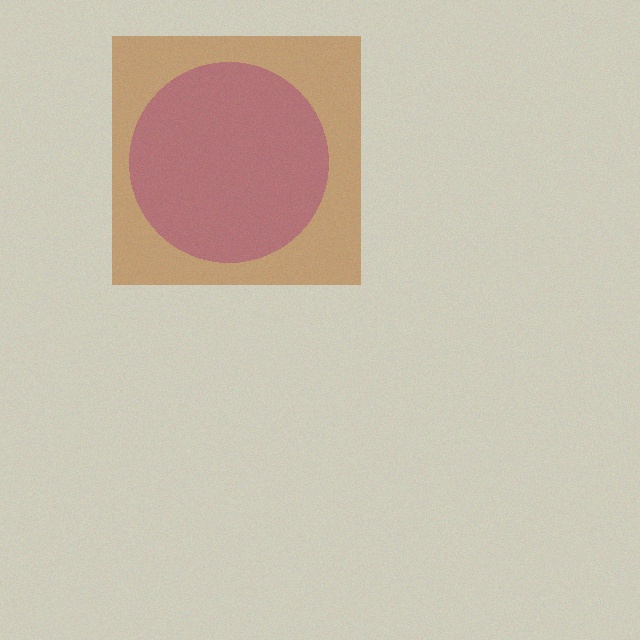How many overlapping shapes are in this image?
There are 2 overlapping shapes in the image.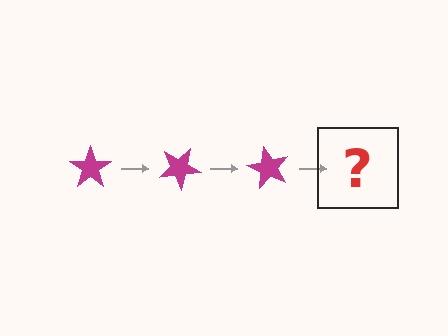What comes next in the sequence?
The next element should be a magenta star rotated 90 degrees.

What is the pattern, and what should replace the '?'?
The pattern is that the star rotates 30 degrees each step. The '?' should be a magenta star rotated 90 degrees.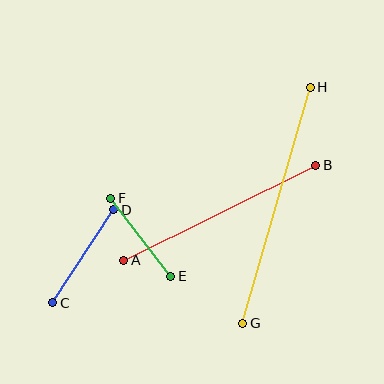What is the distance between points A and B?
The distance is approximately 214 pixels.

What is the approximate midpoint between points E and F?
The midpoint is at approximately (141, 237) pixels.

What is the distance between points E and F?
The distance is approximately 98 pixels.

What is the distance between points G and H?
The distance is approximately 245 pixels.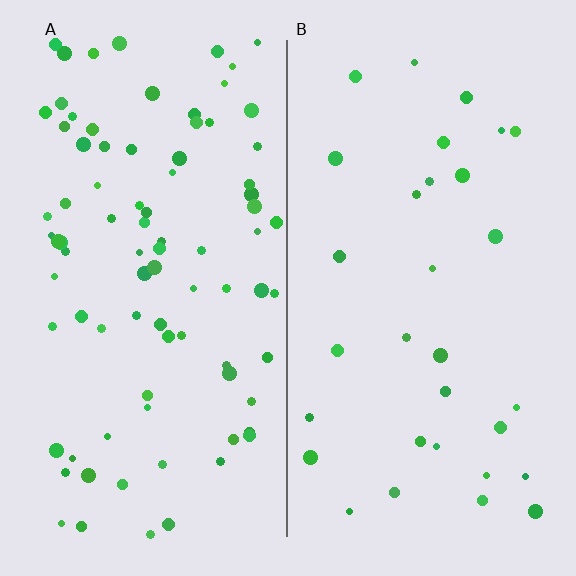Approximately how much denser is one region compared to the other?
Approximately 2.8× — region A over region B.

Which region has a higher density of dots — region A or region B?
A (the left).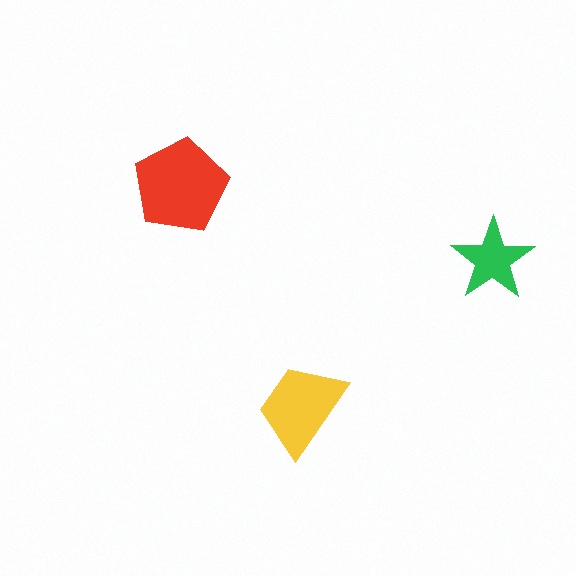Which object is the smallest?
The green star.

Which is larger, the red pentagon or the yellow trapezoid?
The red pentagon.